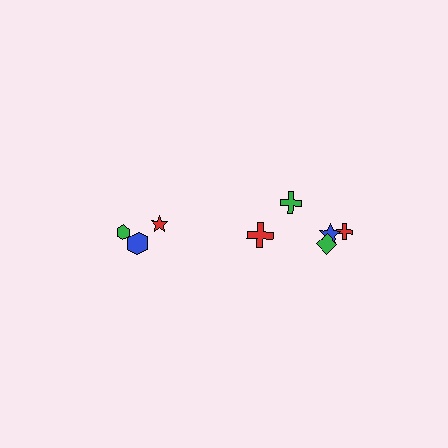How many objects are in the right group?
There are 5 objects.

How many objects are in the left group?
There are 3 objects.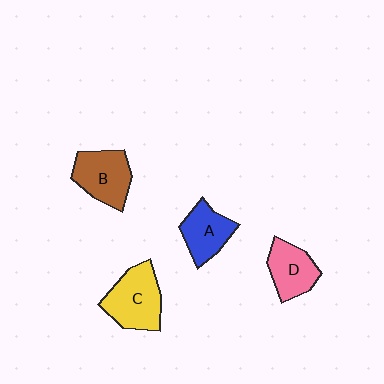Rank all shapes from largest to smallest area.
From largest to smallest: C (yellow), B (brown), D (pink), A (blue).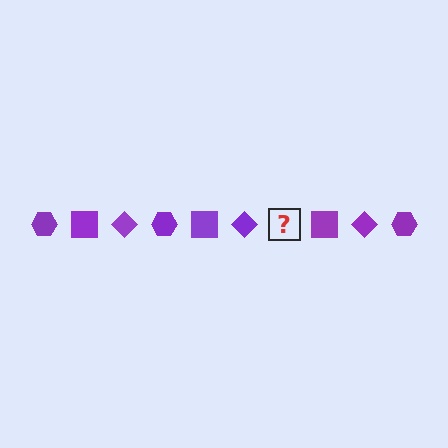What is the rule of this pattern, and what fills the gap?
The rule is that the pattern cycles through hexagon, square, diamond shapes in purple. The gap should be filled with a purple hexagon.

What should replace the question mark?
The question mark should be replaced with a purple hexagon.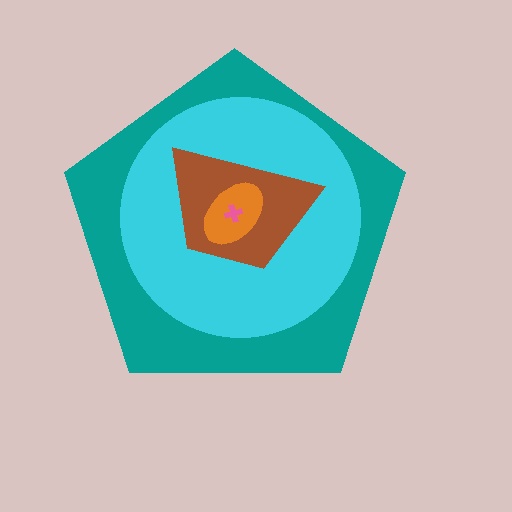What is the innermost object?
The pink cross.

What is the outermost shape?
The teal pentagon.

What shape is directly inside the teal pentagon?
The cyan circle.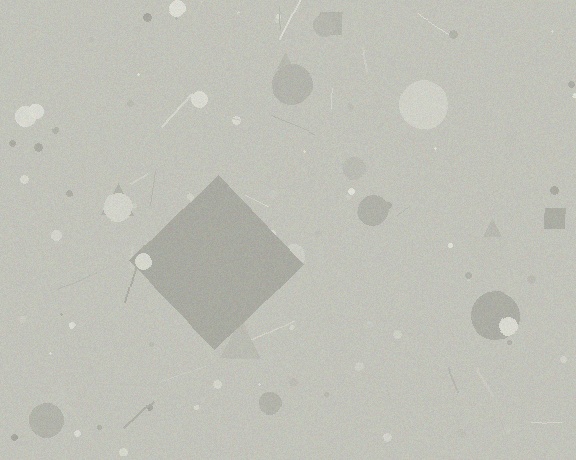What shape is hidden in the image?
A diamond is hidden in the image.